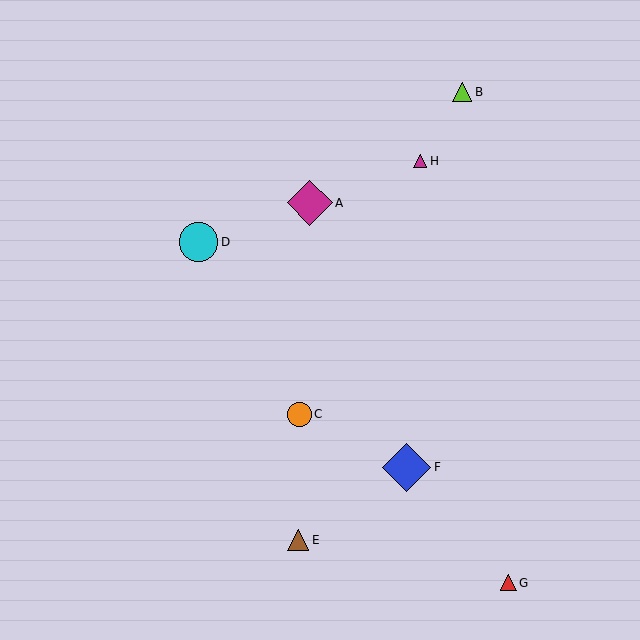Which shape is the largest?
The blue diamond (labeled F) is the largest.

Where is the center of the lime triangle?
The center of the lime triangle is at (462, 92).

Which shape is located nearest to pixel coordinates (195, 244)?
The cyan circle (labeled D) at (199, 242) is nearest to that location.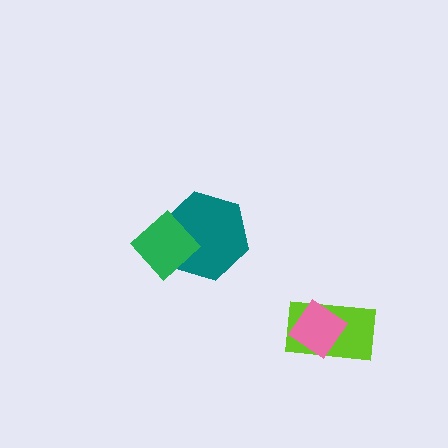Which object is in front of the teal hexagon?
The green diamond is in front of the teal hexagon.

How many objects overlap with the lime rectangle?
1 object overlaps with the lime rectangle.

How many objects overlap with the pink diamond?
1 object overlaps with the pink diamond.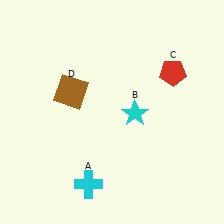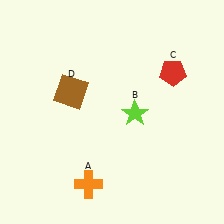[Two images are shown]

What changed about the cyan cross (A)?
In Image 1, A is cyan. In Image 2, it changed to orange.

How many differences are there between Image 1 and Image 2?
There are 2 differences between the two images.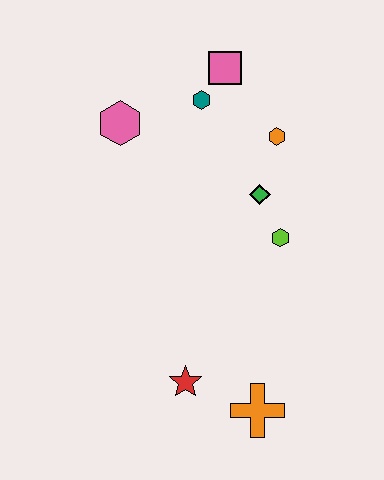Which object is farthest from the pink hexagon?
The orange cross is farthest from the pink hexagon.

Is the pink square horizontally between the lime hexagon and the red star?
Yes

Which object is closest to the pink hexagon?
The teal hexagon is closest to the pink hexagon.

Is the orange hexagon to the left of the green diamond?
No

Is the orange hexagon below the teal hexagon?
Yes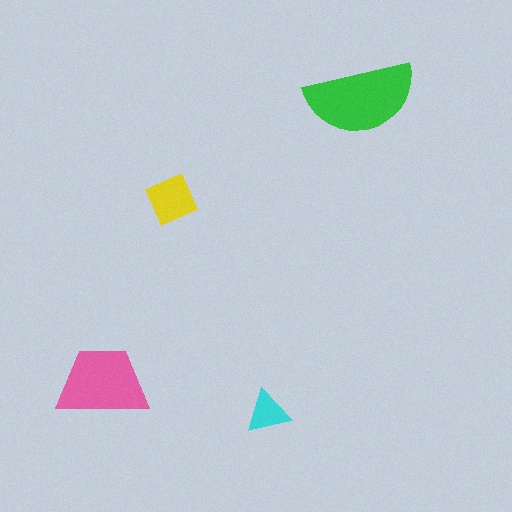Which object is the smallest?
The cyan triangle.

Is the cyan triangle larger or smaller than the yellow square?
Smaller.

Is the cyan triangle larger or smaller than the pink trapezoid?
Smaller.